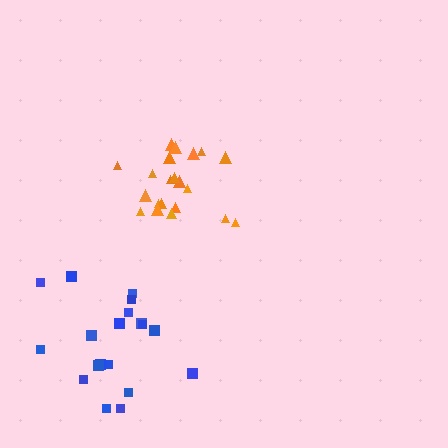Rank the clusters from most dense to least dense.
orange, blue.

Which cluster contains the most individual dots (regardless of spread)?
Orange (21).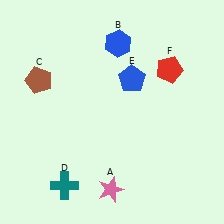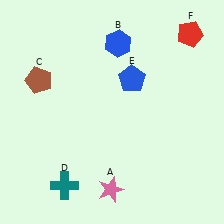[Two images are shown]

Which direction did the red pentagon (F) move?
The red pentagon (F) moved up.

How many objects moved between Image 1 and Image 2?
1 object moved between the two images.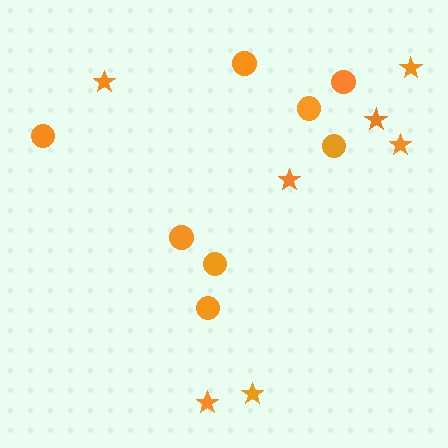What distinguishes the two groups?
There are 2 groups: one group of circles (8) and one group of stars (7).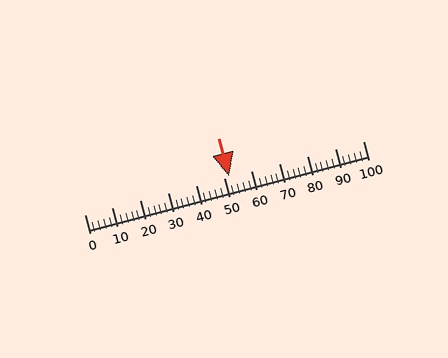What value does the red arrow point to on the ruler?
The red arrow points to approximately 52.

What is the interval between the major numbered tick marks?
The major tick marks are spaced 10 units apart.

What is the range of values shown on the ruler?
The ruler shows values from 0 to 100.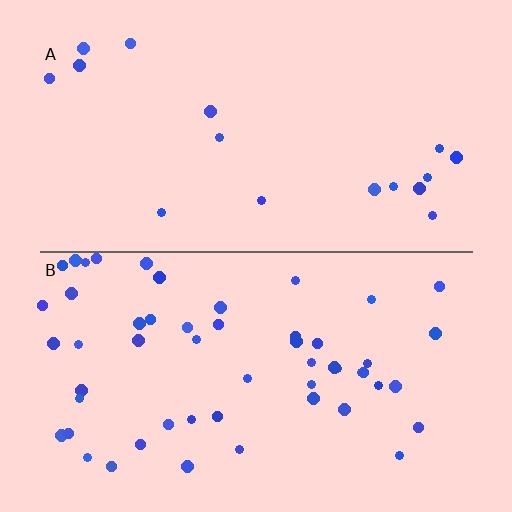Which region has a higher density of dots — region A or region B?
B (the bottom).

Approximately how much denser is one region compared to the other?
Approximately 3.2× — region B over region A.